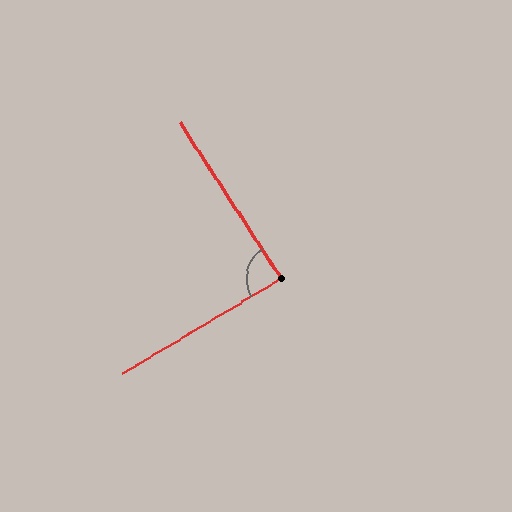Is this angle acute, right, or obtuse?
It is approximately a right angle.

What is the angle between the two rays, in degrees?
Approximately 88 degrees.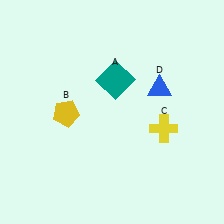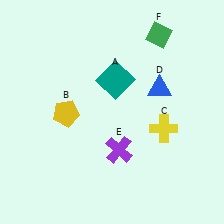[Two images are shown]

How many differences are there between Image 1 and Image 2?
There are 2 differences between the two images.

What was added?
A purple cross (E), a green diamond (F) were added in Image 2.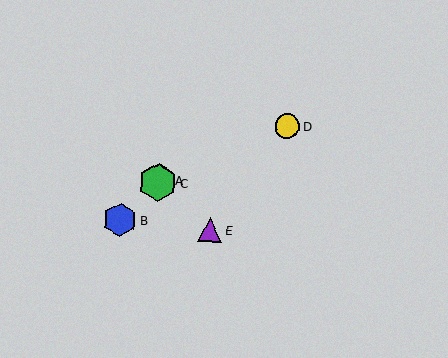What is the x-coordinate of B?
Object B is at x≈120.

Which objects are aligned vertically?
Objects A, C are aligned vertically.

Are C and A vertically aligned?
Yes, both are at x≈158.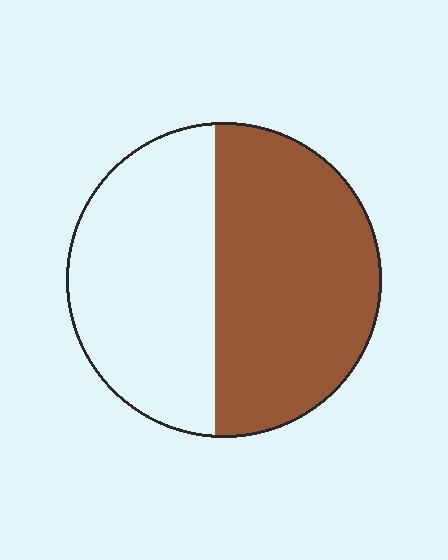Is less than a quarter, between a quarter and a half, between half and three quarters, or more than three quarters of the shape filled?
Between half and three quarters.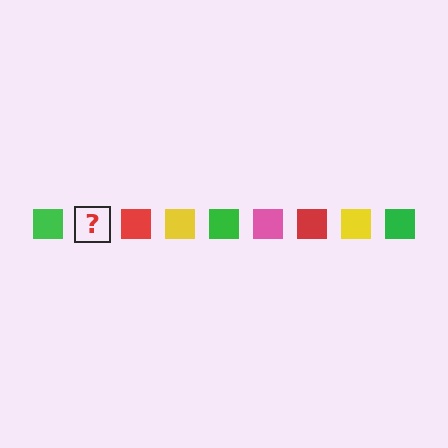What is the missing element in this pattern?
The missing element is a pink square.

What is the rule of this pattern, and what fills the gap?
The rule is that the pattern cycles through green, pink, red, yellow squares. The gap should be filled with a pink square.